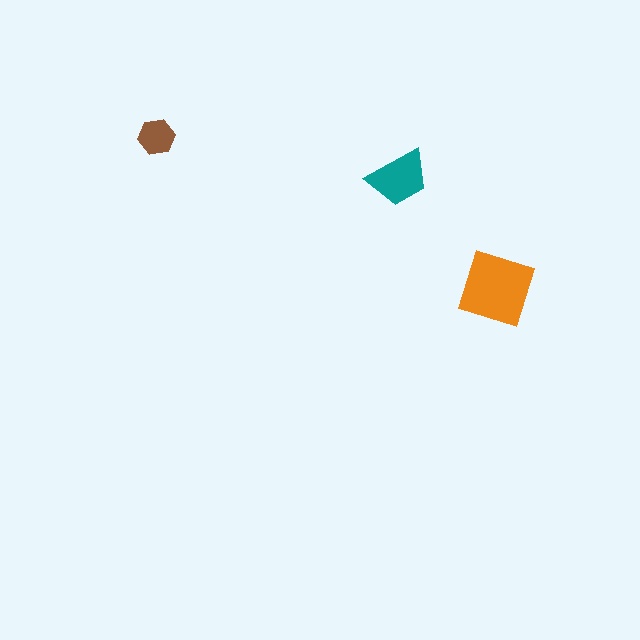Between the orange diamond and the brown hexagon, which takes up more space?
The orange diamond.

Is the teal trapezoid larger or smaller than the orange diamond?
Smaller.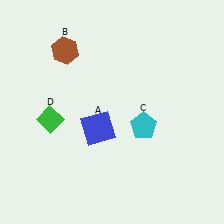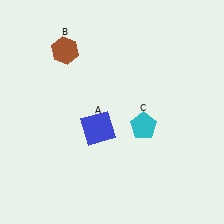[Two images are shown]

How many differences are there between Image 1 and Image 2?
There is 1 difference between the two images.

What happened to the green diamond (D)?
The green diamond (D) was removed in Image 2. It was in the bottom-left area of Image 1.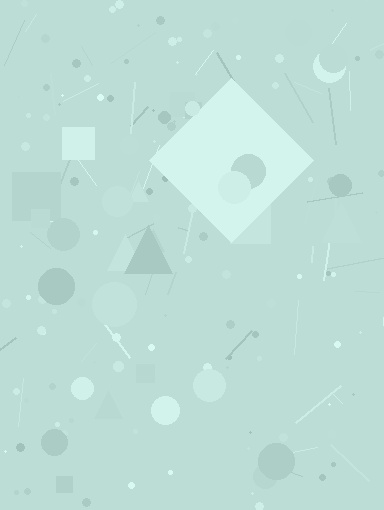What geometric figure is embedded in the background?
A diamond is embedded in the background.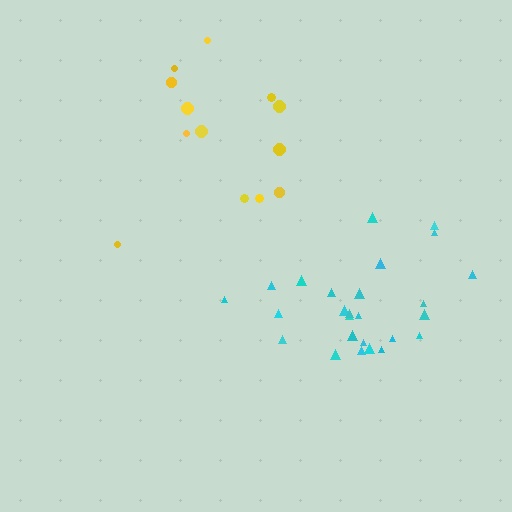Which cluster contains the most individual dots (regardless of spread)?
Cyan (26).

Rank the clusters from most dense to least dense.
cyan, yellow.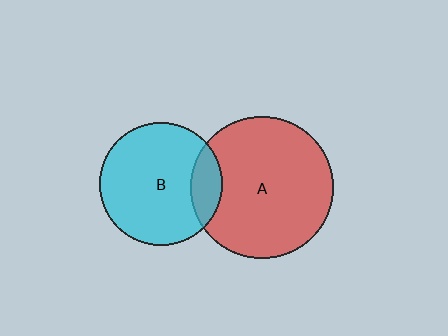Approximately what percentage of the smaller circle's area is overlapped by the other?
Approximately 15%.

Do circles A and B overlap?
Yes.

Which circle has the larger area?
Circle A (red).